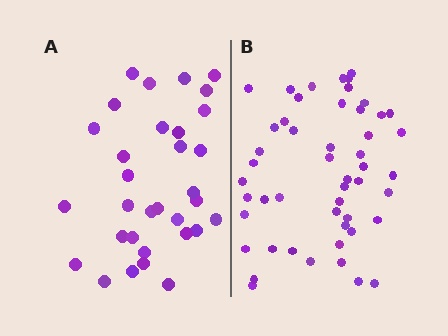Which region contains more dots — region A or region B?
Region B (the right region) has more dots.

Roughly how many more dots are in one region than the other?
Region B has approximately 20 more dots than region A.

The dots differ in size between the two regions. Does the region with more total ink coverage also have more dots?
No. Region A has more total ink coverage because its dots are larger, but region B actually contains more individual dots. Total area can be misleading — the number of items is what matters here.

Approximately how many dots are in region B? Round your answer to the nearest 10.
About 50 dots.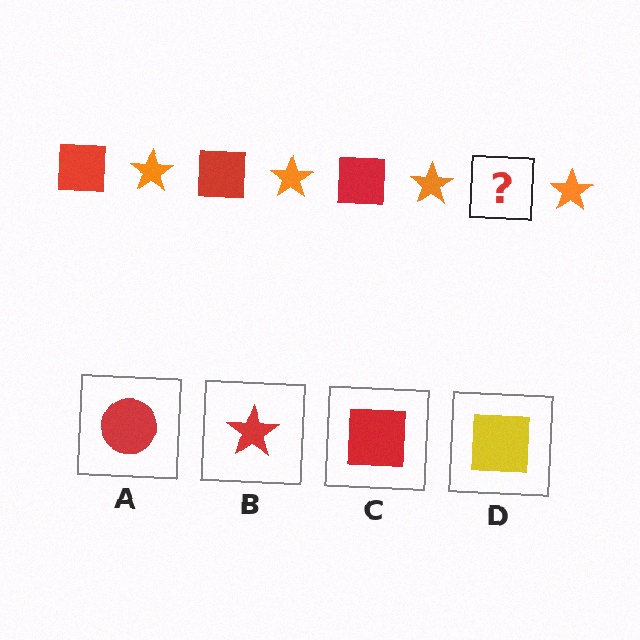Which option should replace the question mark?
Option C.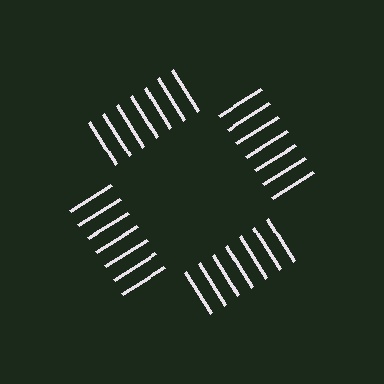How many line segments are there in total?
28 — 7 along each of the 4 edges.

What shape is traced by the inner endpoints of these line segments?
An illusory square — the line segments terminate on its edges but no continuous stroke is drawn.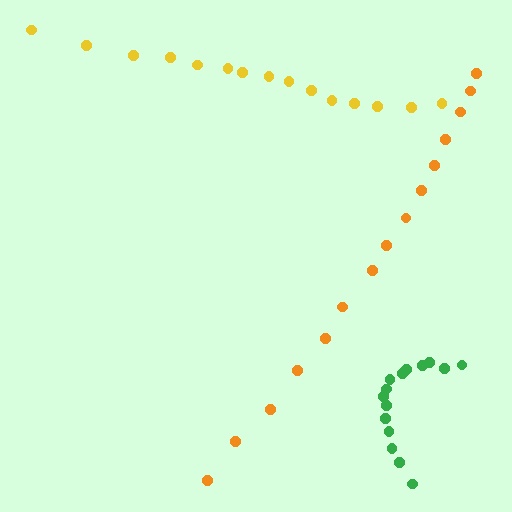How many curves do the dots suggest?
There are 3 distinct paths.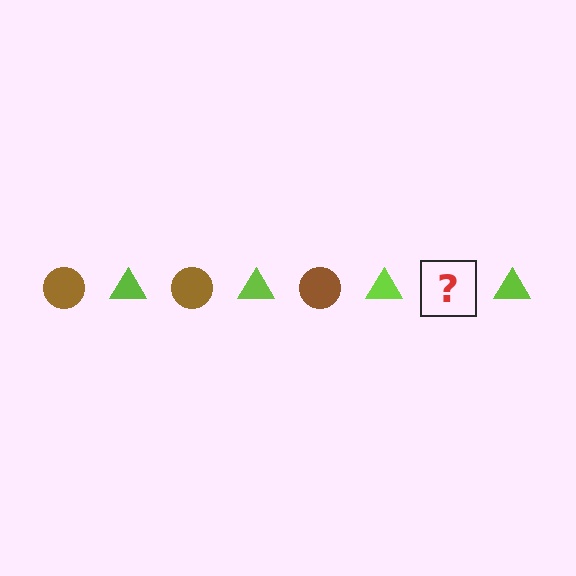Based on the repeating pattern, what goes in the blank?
The blank should be a brown circle.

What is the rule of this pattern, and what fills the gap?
The rule is that the pattern alternates between brown circle and lime triangle. The gap should be filled with a brown circle.